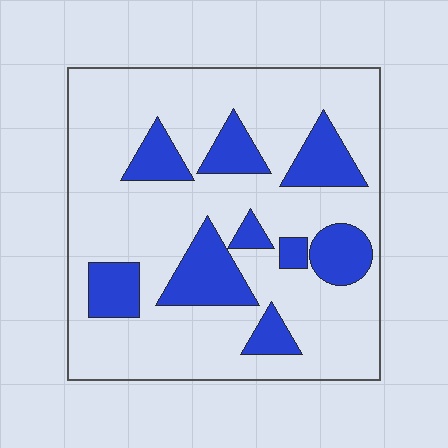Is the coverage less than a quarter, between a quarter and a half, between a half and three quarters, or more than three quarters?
Less than a quarter.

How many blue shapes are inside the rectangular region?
9.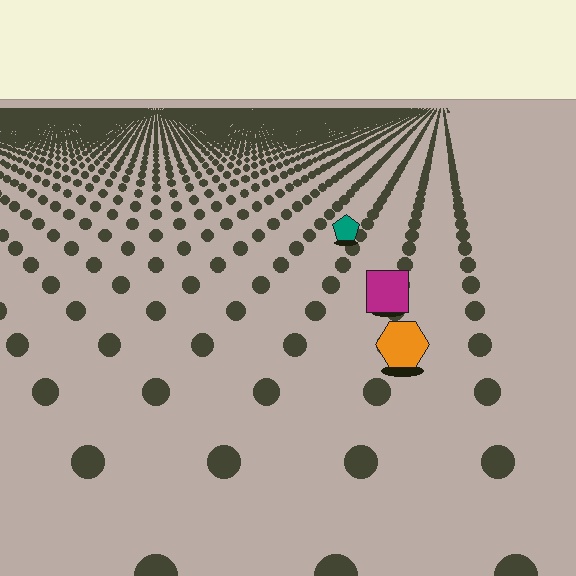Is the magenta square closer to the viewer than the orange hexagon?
No. The orange hexagon is closer — you can tell from the texture gradient: the ground texture is coarser near it.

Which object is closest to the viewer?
The orange hexagon is closest. The texture marks near it are larger and more spread out.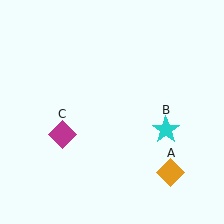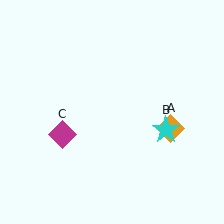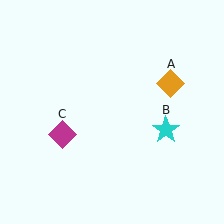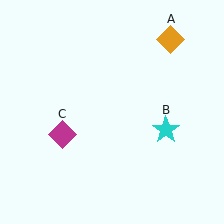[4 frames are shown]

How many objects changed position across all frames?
1 object changed position: orange diamond (object A).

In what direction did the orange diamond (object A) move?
The orange diamond (object A) moved up.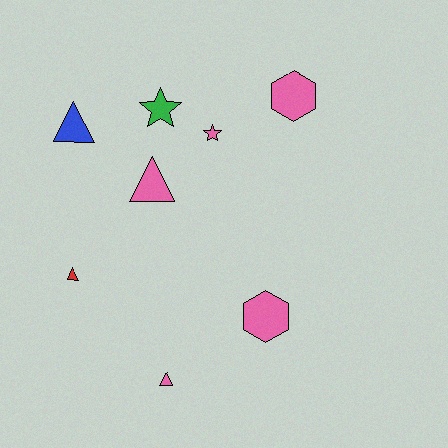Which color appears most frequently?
Pink, with 5 objects.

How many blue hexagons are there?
There are no blue hexagons.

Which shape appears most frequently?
Triangle, with 4 objects.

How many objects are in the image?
There are 8 objects.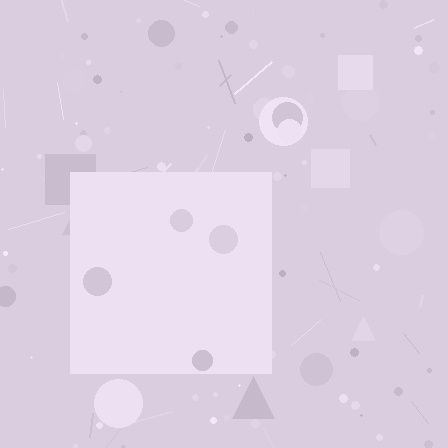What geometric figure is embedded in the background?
A square is embedded in the background.